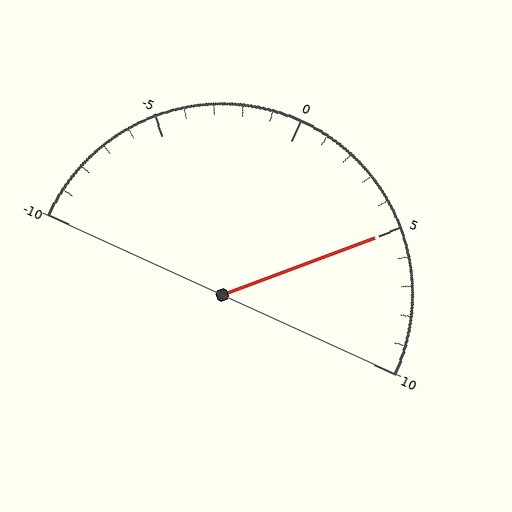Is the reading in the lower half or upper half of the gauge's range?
The reading is in the upper half of the range (-10 to 10).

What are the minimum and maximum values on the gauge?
The gauge ranges from -10 to 10.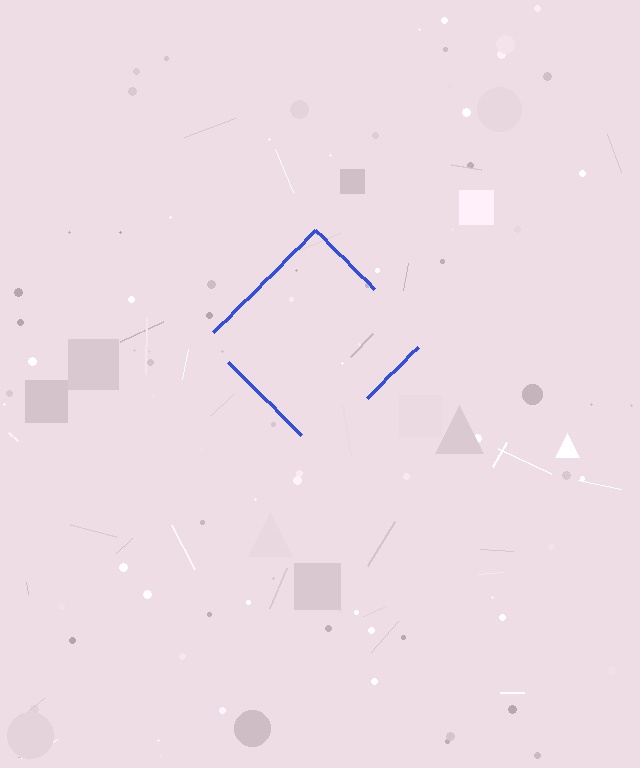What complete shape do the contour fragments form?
The contour fragments form a diamond.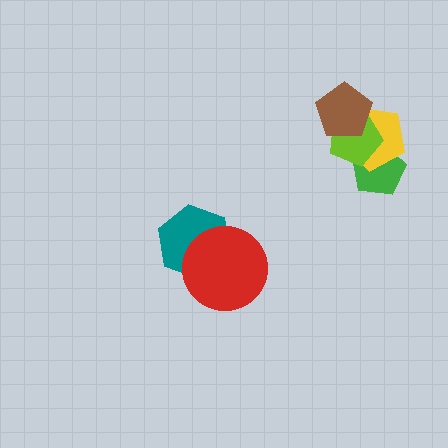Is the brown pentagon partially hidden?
No, no other shape covers it.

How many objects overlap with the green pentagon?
2 objects overlap with the green pentagon.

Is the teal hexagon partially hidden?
Yes, it is partially covered by another shape.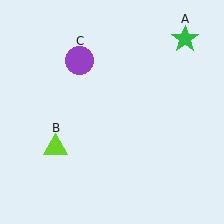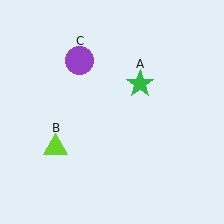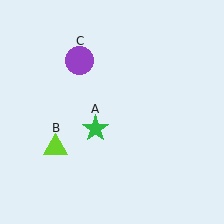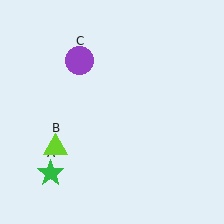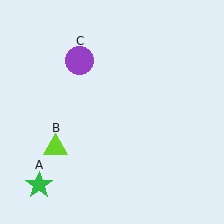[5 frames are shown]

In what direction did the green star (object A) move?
The green star (object A) moved down and to the left.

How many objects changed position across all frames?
1 object changed position: green star (object A).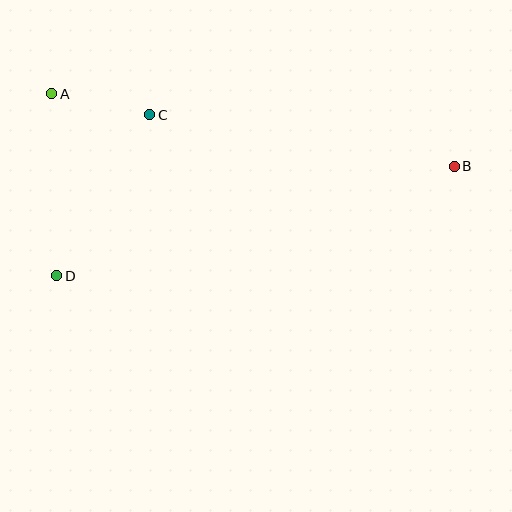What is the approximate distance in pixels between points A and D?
The distance between A and D is approximately 182 pixels.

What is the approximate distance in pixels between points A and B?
The distance between A and B is approximately 409 pixels.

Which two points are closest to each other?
Points A and C are closest to each other.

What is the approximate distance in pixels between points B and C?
The distance between B and C is approximately 309 pixels.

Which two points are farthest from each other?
Points B and D are farthest from each other.